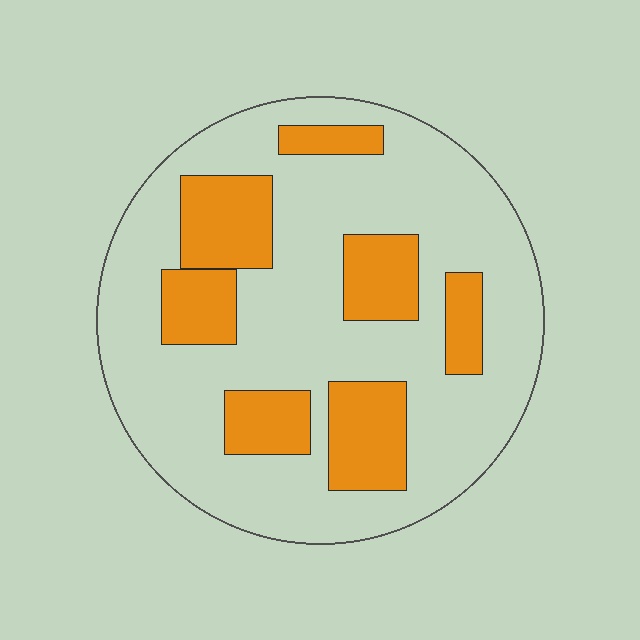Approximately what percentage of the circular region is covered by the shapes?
Approximately 25%.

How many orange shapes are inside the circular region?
7.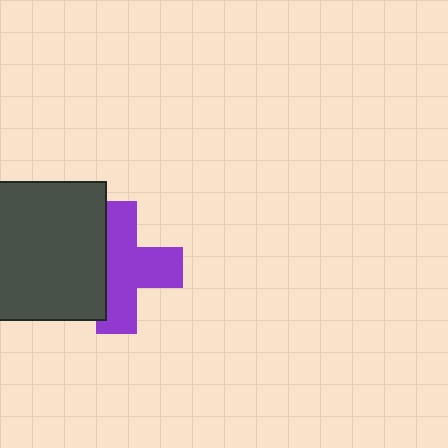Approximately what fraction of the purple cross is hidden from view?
Roughly 36% of the purple cross is hidden behind the dark gray rectangle.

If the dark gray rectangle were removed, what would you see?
You would see the complete purple cross.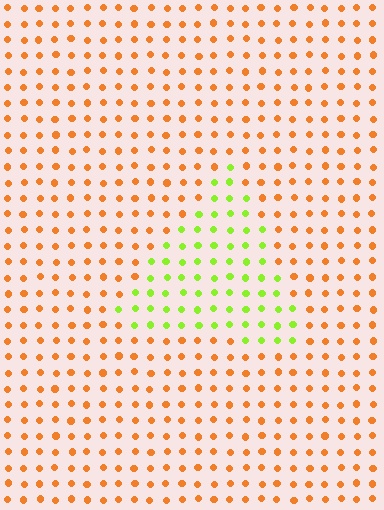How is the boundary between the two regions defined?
The boundary is defined purely by a slight shift in hue (about 66 degrees). Spacing, size, and orientation are identical on both sides.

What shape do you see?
I see a triangle.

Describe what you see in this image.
The image is filled with small orange elements in a uniform arrangement. A triangle-shaped region is visible where the elements are tinted to a slightly different hue, forming a subtle color boundary.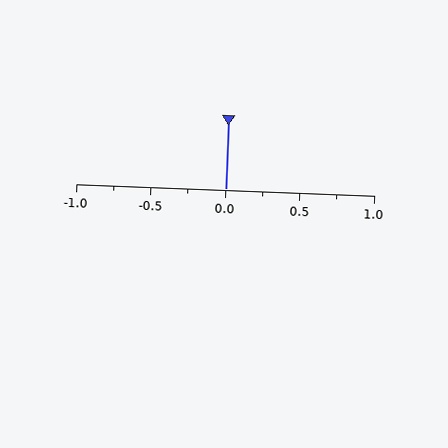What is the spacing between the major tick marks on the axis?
The major ticks are spaced 0.5 apart.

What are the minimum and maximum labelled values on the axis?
The axis runs from -1.0 to 1.0.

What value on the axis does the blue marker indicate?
The marker indicates approximately 0.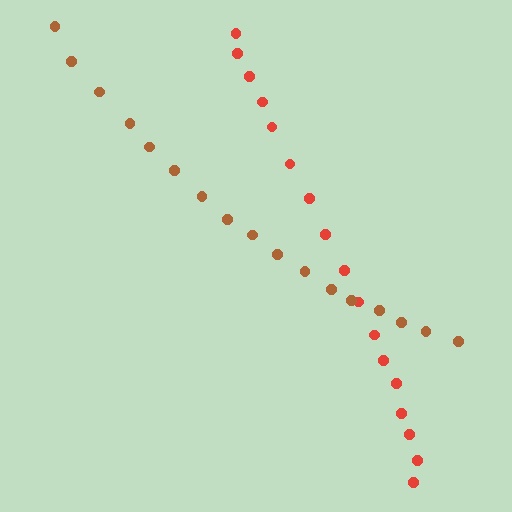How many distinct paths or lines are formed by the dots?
There are 2 distinct paths.